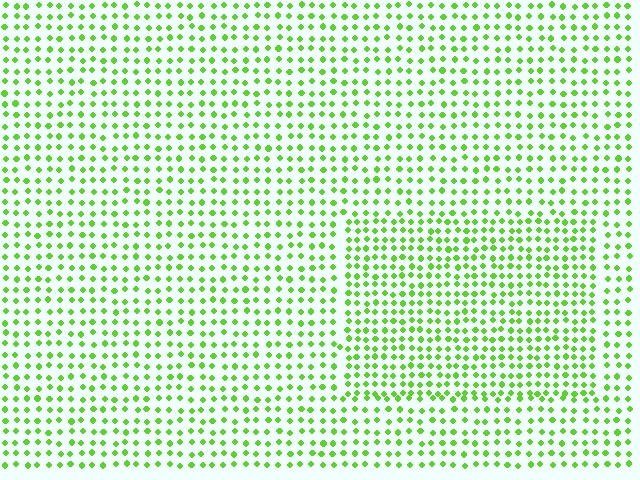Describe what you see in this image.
The image contains small lime elements arranged at two different densities. A rectangle-shaped region is visible where the elements are more densely packed than the surrounding area.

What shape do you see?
I see a rectangle.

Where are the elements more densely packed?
The elements are more densely packed inside the rectangle boundary.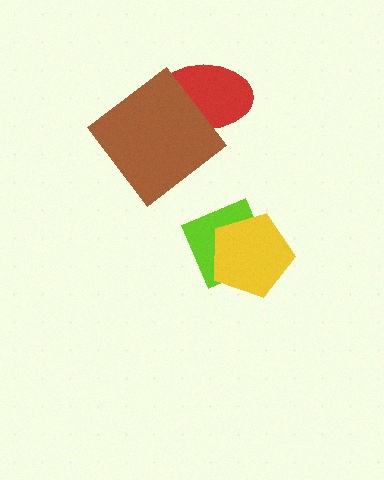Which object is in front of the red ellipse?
The brown diamond is in front of the red ellipse.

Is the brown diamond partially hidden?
No, no other shape covers it.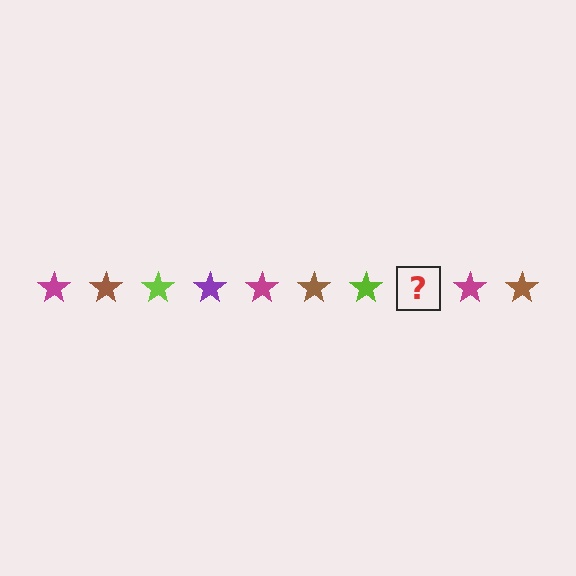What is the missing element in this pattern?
The missing element is a purple star.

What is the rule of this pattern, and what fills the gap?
The rule is that the pattern cycles through magenta, brown, lime, purple stars. The gap should be filled with a purple star.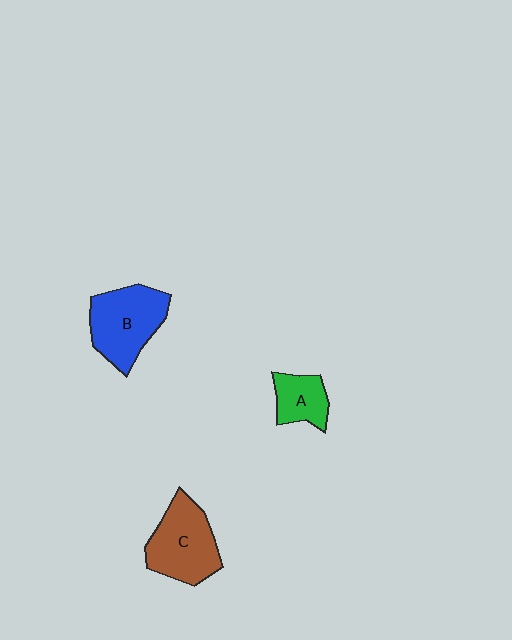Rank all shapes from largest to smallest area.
From largest to smallest: B (blue), C (brown), A (green).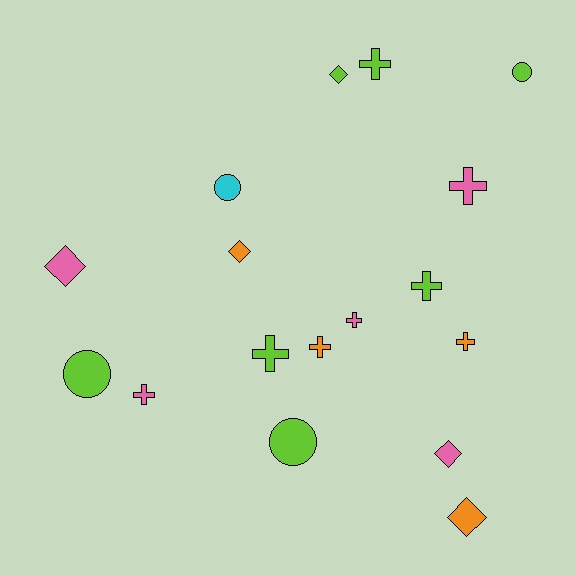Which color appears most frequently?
Lime, with 7 objects.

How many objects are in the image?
There are 17 objects.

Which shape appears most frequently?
Cross, with 8 objects.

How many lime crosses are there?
There are 3 lime crosses.